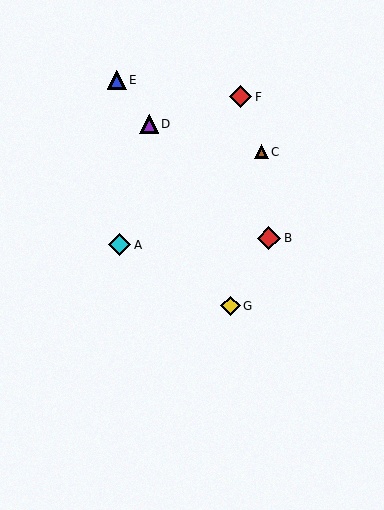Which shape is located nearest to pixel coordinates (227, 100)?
The red diamond (labeled F) at (241, 97) is nearest to that location.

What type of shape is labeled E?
Shape E is a blue triangle.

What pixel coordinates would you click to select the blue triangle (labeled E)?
Click at (117, 80) to select the blue triangle E.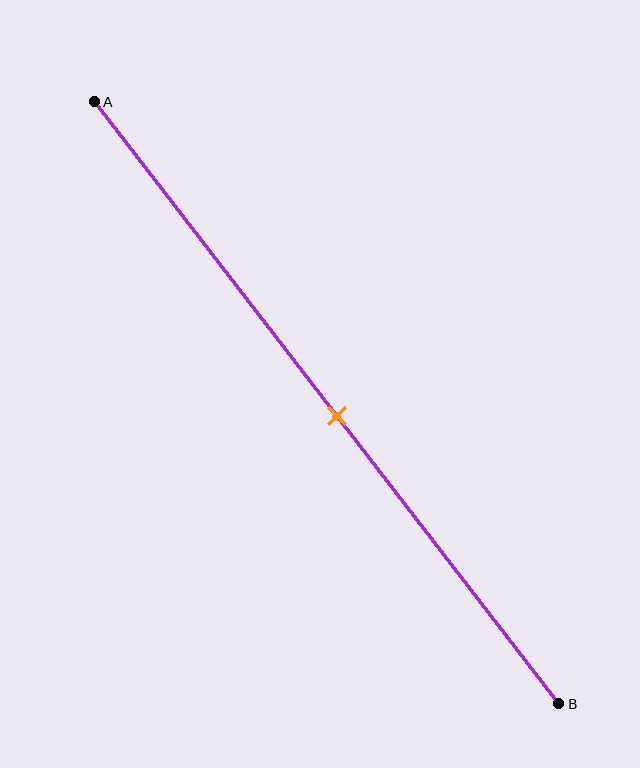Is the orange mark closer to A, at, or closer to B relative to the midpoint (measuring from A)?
The orange mark is approximately at the midpoint of segment AB.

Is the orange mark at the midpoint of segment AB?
Yes, the mark is approximately at the midpoint.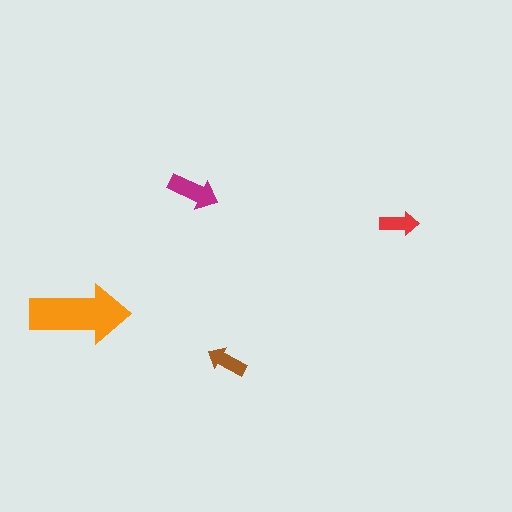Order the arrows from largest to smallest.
the orange one, the magenta one, the brown one, the red one.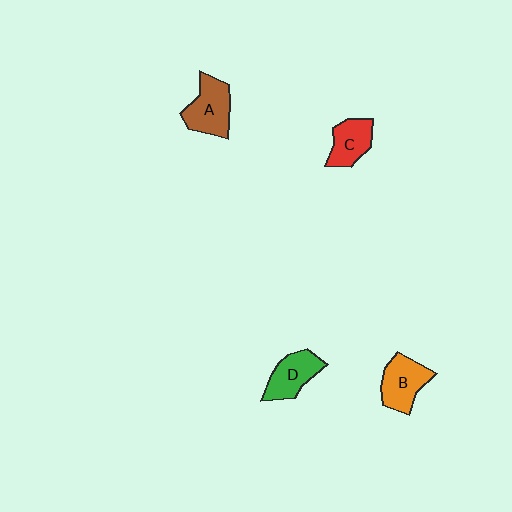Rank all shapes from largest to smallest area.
From largest to smallest: A (brown), B (orange), D (green), C (red).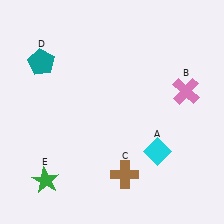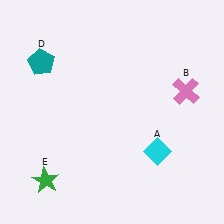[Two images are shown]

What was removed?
The brown cross (C) was removed in Image 2.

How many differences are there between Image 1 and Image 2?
There is 1 difference between the two images.